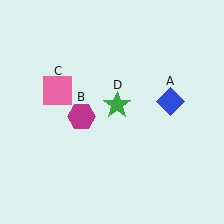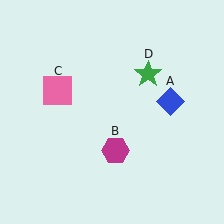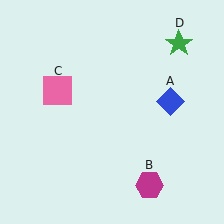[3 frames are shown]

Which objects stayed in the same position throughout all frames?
Blue diamond (object A) and pink square (object C) remained stationary.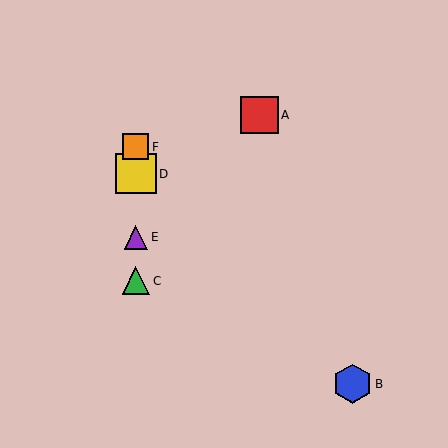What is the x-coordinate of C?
Object C is at x≈136.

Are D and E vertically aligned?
Yes, both are at x≈136.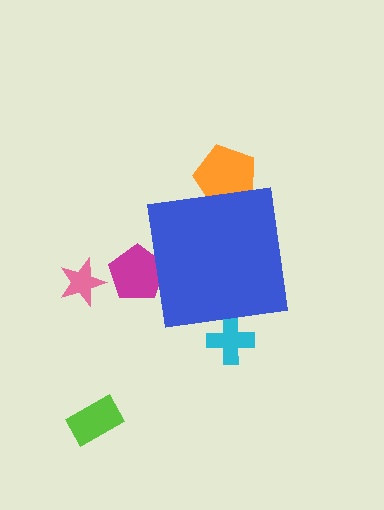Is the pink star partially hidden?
No, the pink star is fully visible.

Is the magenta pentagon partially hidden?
Yes, the magenta pentagon is partially hidden behind the blue square.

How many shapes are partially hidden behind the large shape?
3 shapes are partially hidden.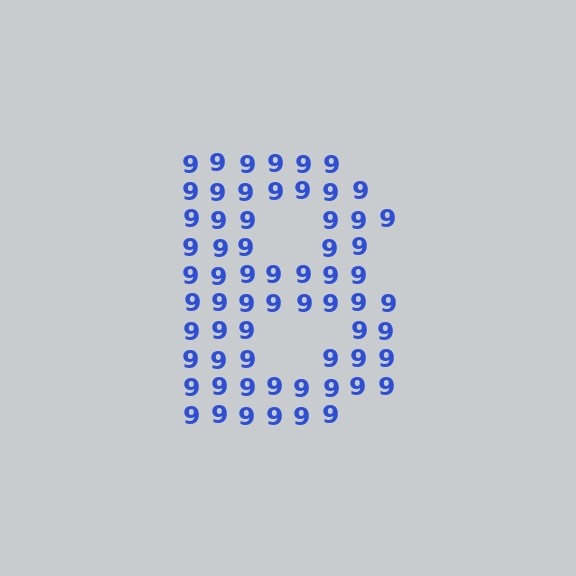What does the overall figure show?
The overall figure shows the letter B.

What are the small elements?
The small elements are digit 9's.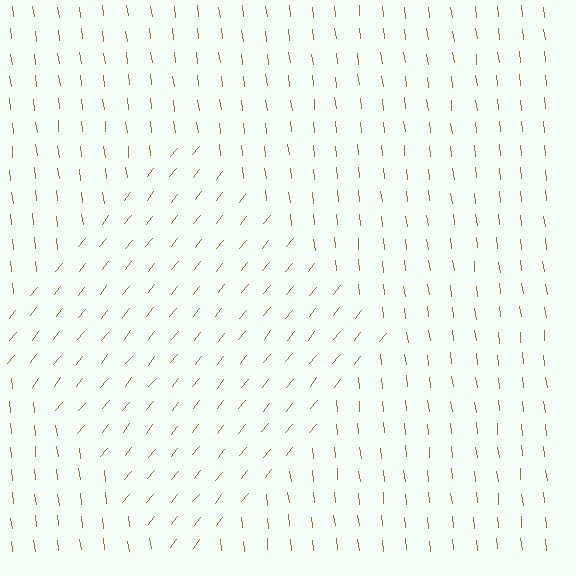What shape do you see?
I see a diamond.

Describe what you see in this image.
The image is filled with small brown line segments. A diamond region in the image has lines oriented differently from the surrounding lines, creating a visible texture boundary.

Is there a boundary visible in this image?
Yes, there is a texture boundary formed by a change in line orientation.